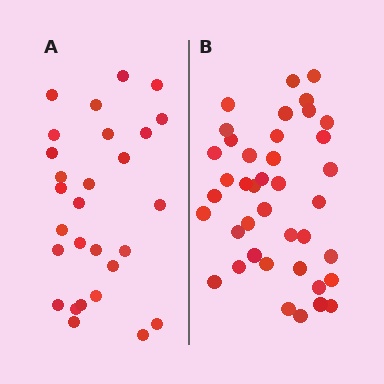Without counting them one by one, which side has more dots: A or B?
Region B (the right region) has more dots.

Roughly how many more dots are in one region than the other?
Region B has roughly 12 or so more dots than region A.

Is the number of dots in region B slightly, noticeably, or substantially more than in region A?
Region B has noticeably more, but not dramatically so. The ratio is roughly 1.4 to 1.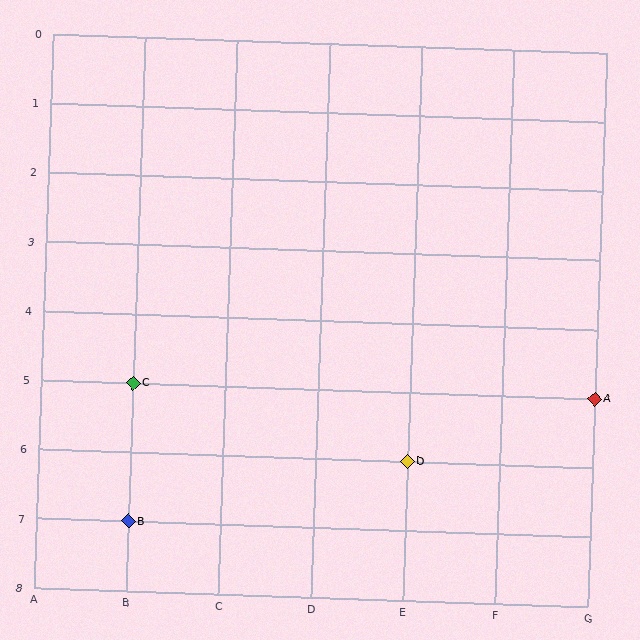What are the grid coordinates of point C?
Point C is at grid coordinates (B, 5).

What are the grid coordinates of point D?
Point D is at grid coordinates (E, 6).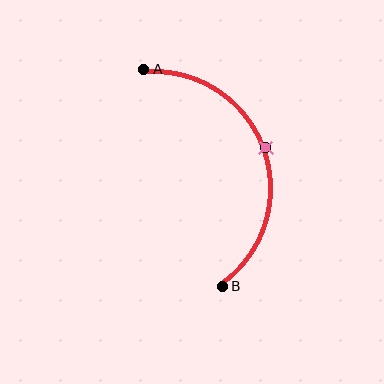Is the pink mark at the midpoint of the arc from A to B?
Yes. The pink mark lies on the arc at equal arc-length from both A and B — it is the arc midpoint.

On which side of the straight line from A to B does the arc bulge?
The arc bulges to the right of the straight line connecting A and B.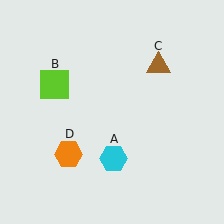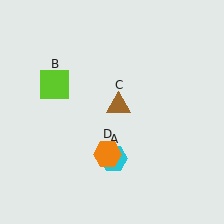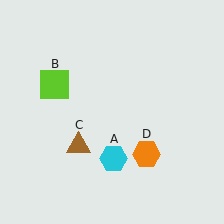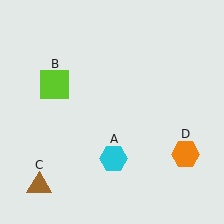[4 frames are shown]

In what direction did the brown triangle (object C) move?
The brown triangle (object C) moved down and to the left.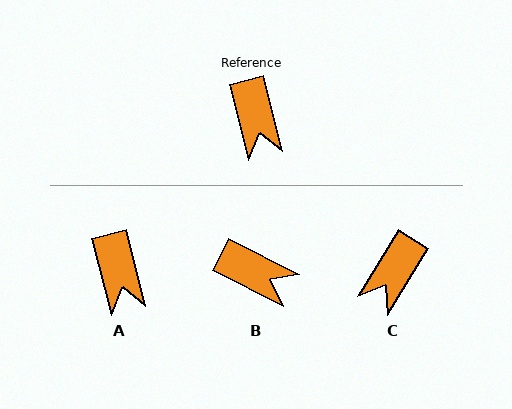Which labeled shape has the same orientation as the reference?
A.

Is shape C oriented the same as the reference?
No, it is off by about 46 degrees.